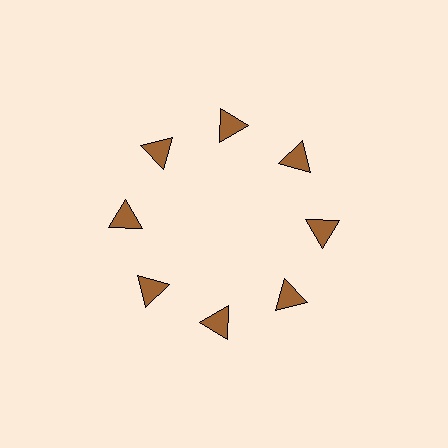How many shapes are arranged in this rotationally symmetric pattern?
There are 8 shapes, arranged in 8 groups of 1.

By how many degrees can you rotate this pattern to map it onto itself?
The pattern maps onto itself every 45 degrees of rotation.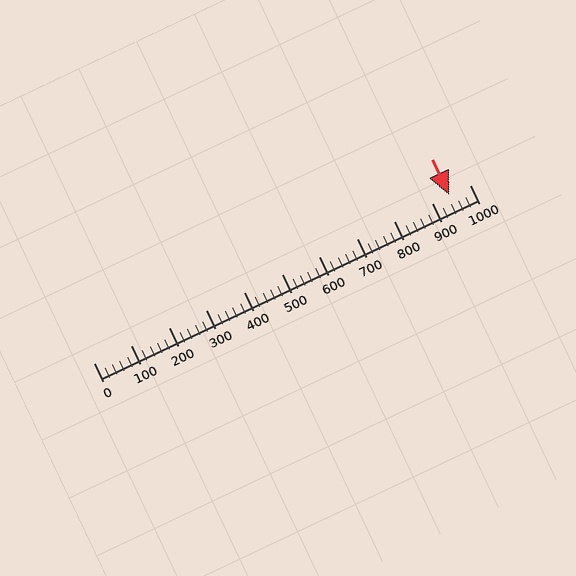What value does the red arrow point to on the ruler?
The red arrow points to approximately 946.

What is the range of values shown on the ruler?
The ruler shows values from 0 to 1000.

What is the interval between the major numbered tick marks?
The major tick marks are spaced 100 units apart.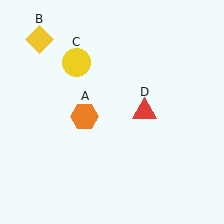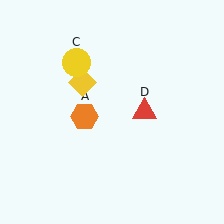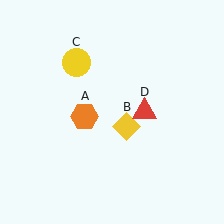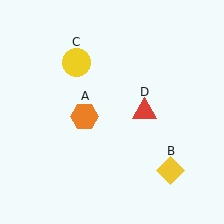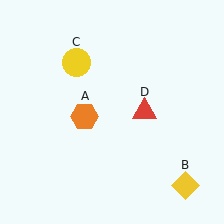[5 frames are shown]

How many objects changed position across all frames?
1 object changed position: yellow diamond (object B).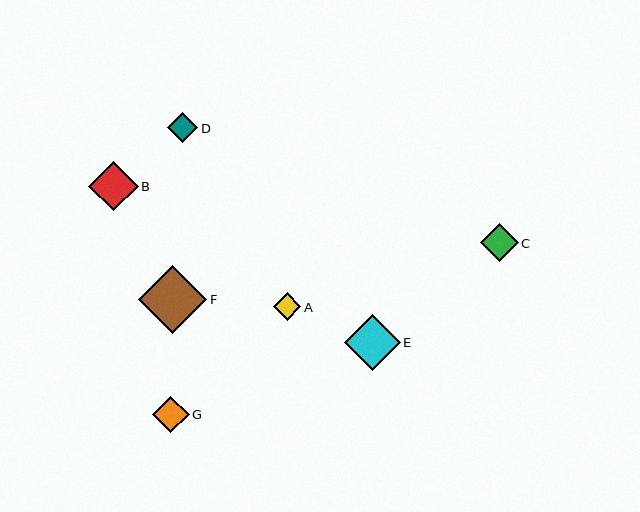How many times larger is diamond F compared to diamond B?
Diamond F is approximately 1.4 times the size of diamond B.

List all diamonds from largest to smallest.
From largest to smallest: F, E, B, C, G, D, A.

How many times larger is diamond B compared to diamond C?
Diamond B is approximately 1.3 times the size of diamond C.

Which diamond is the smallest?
Diamond A is the smallest with a size of approximately 27 pixels.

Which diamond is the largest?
Diamond F is the largest with a size of approximately 68 pixels.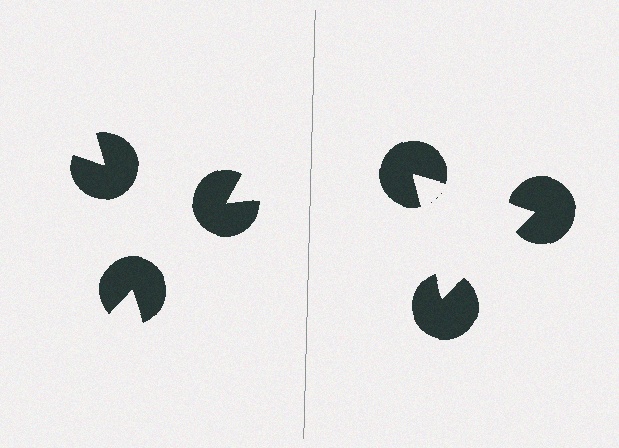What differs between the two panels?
The pac-man discs are positioned identically on both sides; only the wedge orientations differ. On the right they align to a triangle; on the left they are misaligned.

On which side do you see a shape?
An illusory triangle appears on the right side. On the left side the wedge cuts are rotated, so no coherent shape forms.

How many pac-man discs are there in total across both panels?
6 — 3 on each side.